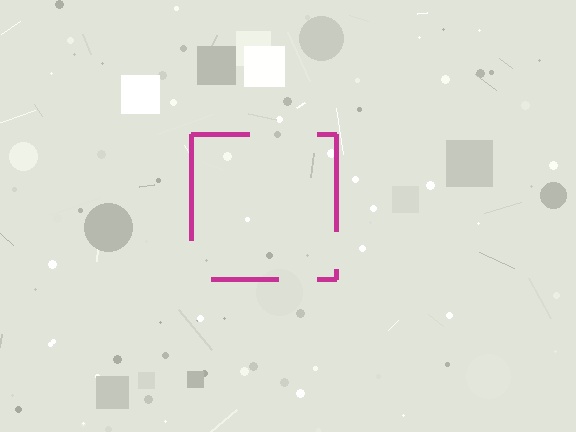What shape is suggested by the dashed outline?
The dashed outline suggests a square.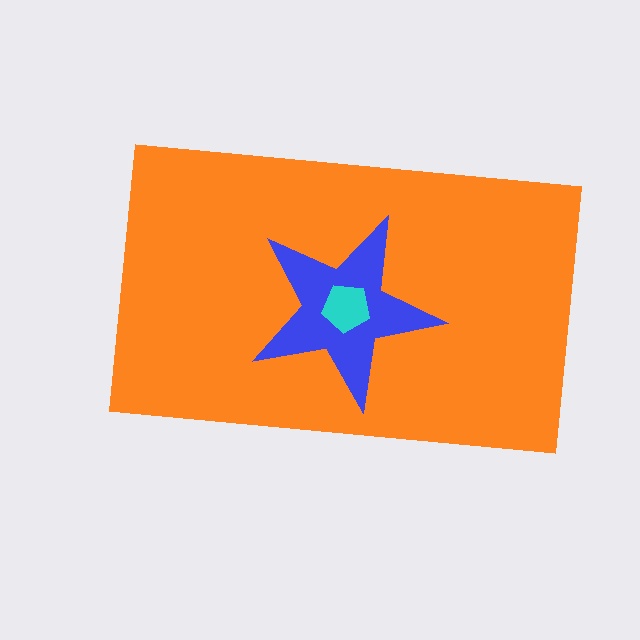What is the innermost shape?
The cyan pentagon.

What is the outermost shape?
The orange rectangle.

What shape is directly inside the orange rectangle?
The blue star.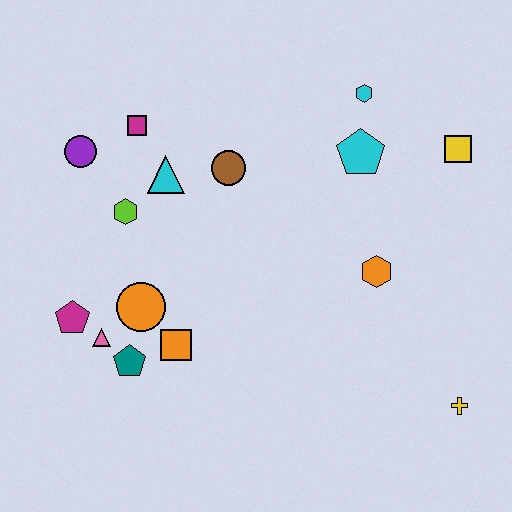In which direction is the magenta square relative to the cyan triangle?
The magenta square is above the cyan triangle.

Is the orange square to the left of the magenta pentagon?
No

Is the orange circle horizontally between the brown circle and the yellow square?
No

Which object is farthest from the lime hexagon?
The yellow cross is farthest from the lime hexagon.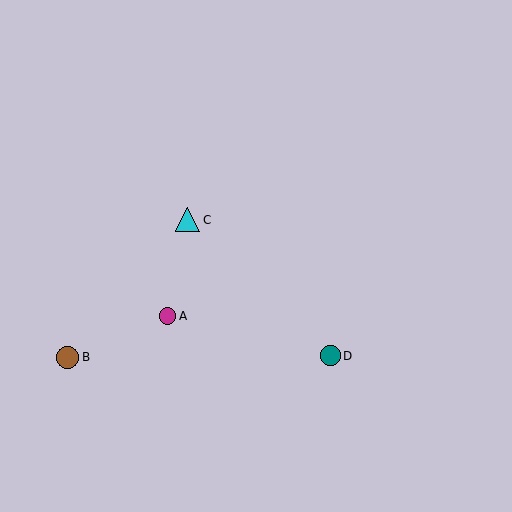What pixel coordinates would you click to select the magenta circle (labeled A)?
Click at (167, 316) to select the magenta circle A.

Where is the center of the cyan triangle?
The center of the cyan triangle is at (187, 220).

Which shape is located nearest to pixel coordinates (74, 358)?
The brown circle (labeled B) at (68, 357) is nearest to that location.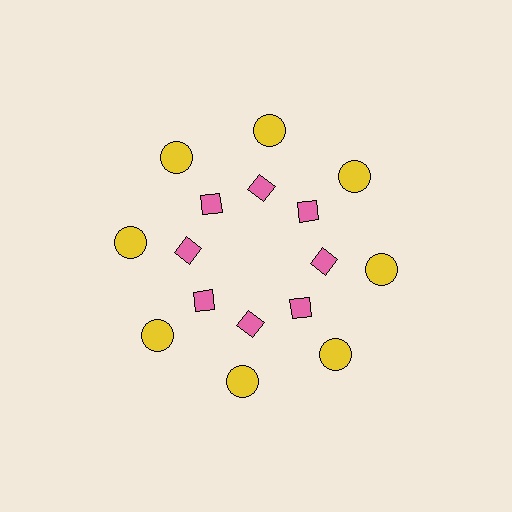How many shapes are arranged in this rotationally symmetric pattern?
There are 16 shapes, arranged in 8 groups of 2.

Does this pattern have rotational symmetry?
Yes, this pattern has 8-fold rotational symmetry. It looks the same after rotating 45 degrees around the center.